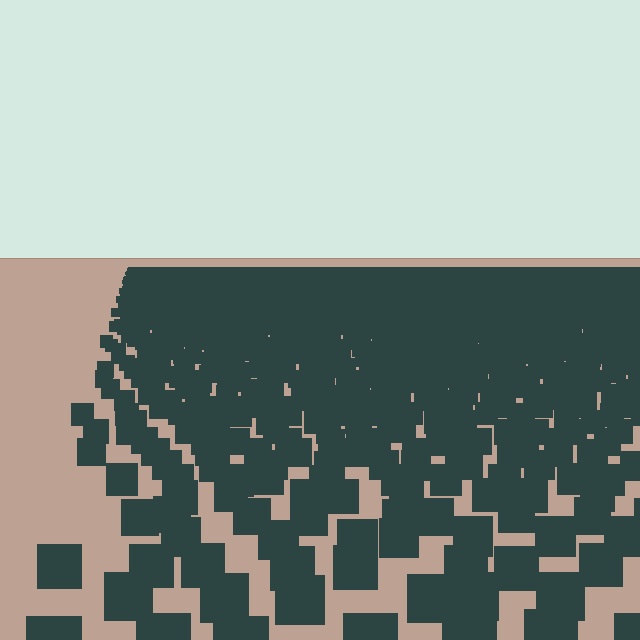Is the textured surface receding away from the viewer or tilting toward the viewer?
The surface is receding away from the viewer. Texture elements get smaller and denser toward the top.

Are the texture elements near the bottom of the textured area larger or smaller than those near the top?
Larger. Near the bottom, elements are closer to the viewer and appear at a bigger on-screen size.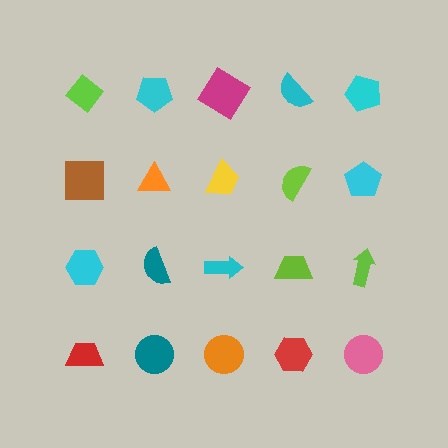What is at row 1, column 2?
A cyan pentagon.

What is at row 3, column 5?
A lime arrow.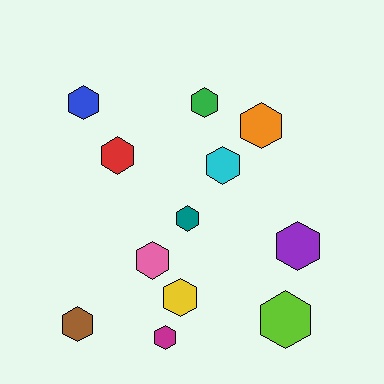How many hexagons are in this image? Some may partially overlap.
There are 12 hexagons.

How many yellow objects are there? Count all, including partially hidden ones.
There is 1 yellow object.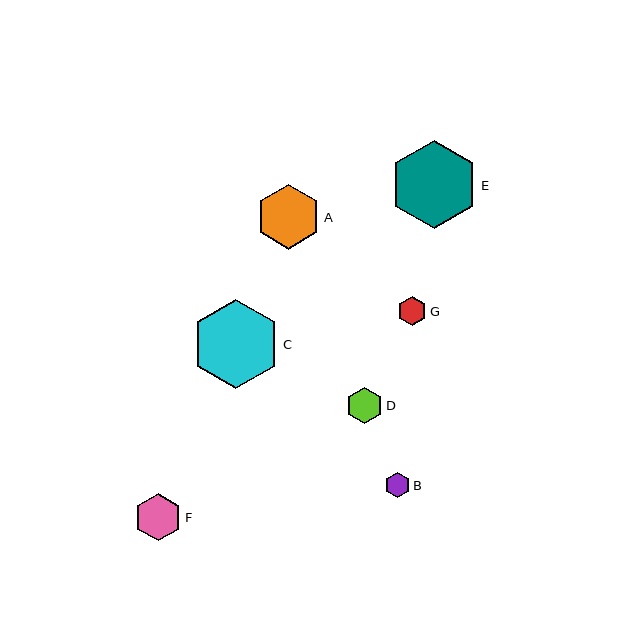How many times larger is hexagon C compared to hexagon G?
Hexagon C is approximately 3.0 times the size of hexagon G.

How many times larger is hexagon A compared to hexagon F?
Hexagon A is approximately 1.4 times the size of hexagon F.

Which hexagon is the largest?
Hexagon C is the largest with a size of approximately 89 pixels.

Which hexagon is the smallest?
Hexagon B is the smallest with a size of approximately 26 pixels.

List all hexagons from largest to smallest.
From largest to smallest: C, E, A, F, D, G, B.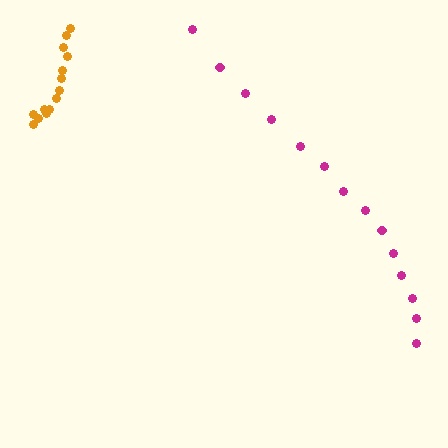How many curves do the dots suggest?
There are 2 distinct paths.